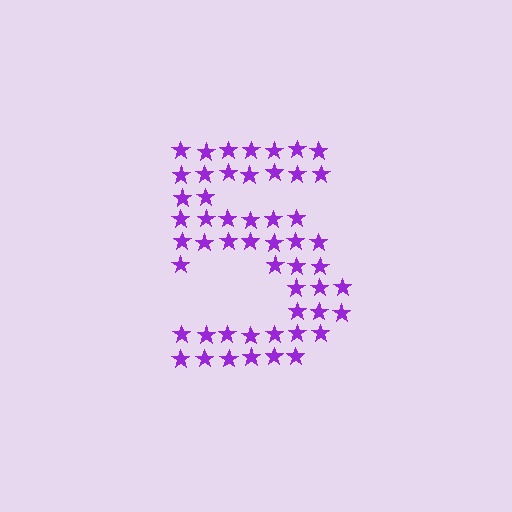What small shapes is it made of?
It is made of small stars.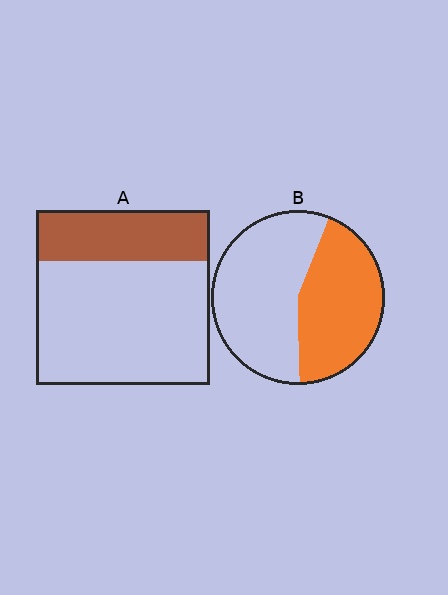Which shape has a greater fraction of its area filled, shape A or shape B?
Shape B.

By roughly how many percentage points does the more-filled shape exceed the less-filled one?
By roughly 15 percentage points (B over A).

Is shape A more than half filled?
No.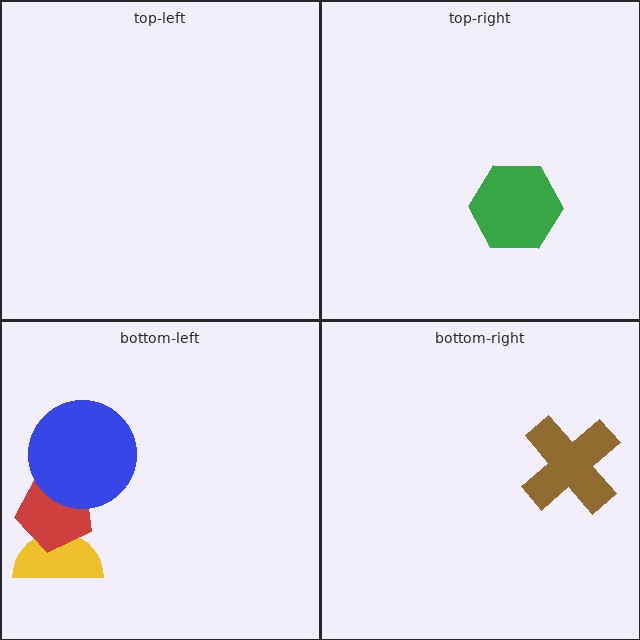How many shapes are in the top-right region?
1.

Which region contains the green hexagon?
The top-right region.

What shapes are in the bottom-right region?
The brown cross.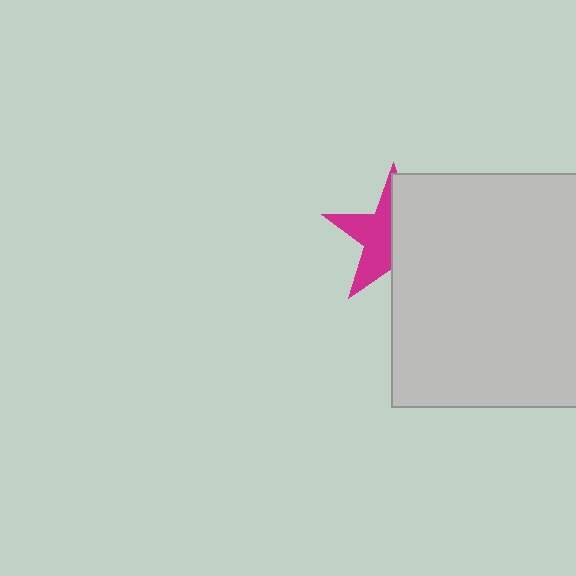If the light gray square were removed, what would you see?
You would see the complete magenta star.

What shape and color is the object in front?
The object in front is a light gray square.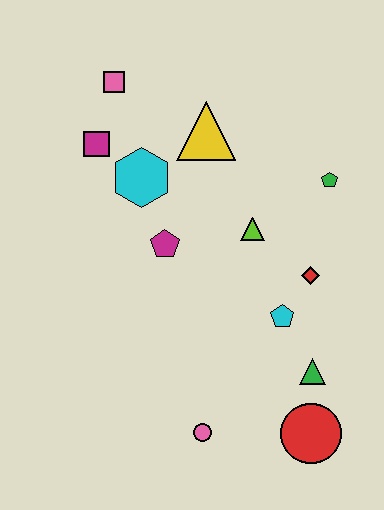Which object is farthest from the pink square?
The red circle is farthest from the pink square.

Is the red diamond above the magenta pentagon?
No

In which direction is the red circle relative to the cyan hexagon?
The red circle is below the cyan hexagon.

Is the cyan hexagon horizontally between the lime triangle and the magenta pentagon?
No